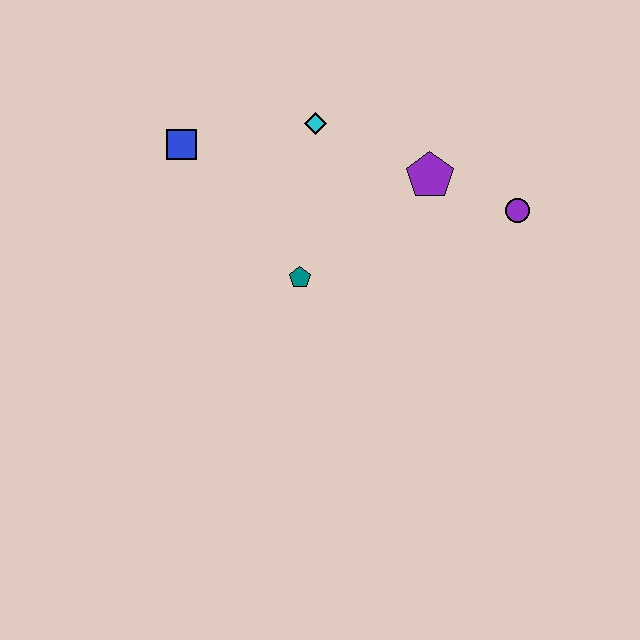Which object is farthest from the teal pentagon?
The purple circle is farthest from the teal pentagon.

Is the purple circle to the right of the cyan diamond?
Yes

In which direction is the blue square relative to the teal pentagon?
The blue square is above the teal pentagon.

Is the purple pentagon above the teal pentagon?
Yes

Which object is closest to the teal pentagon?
The cyan diamond is closest to the teal pentagon.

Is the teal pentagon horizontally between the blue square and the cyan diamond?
Yes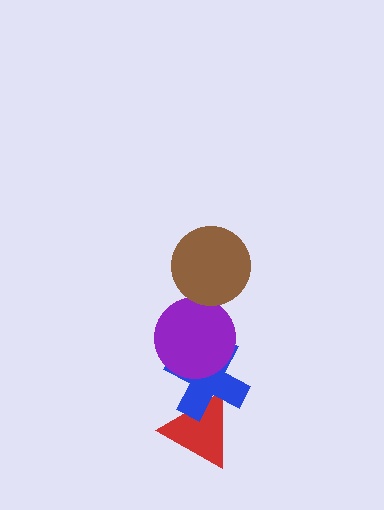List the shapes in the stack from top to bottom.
From top to bottom: the brown circle, the purple circle, the blue cross, the red triangle.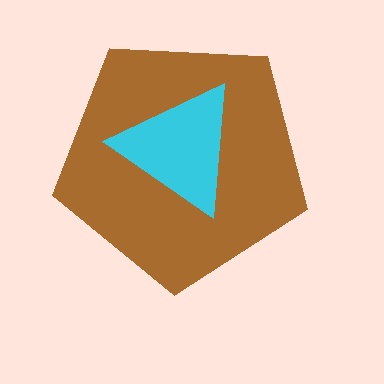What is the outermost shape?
The brown pentagon.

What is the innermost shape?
The cyan triangle.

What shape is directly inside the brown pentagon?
The cyan triangle.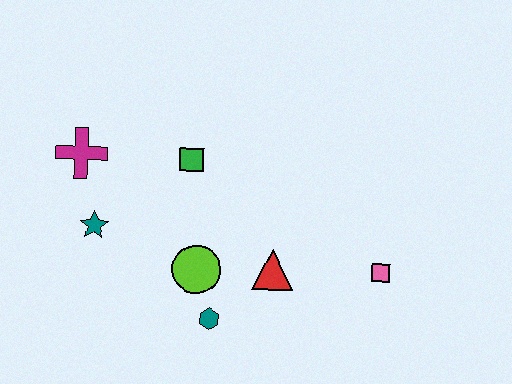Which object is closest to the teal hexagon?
The lime circle is closest to the teal hexagon.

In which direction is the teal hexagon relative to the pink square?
The teal hexagon is to the left of the pink square.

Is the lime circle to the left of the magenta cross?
No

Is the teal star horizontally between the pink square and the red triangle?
No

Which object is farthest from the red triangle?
The magenta cross is farthest from the red triangle.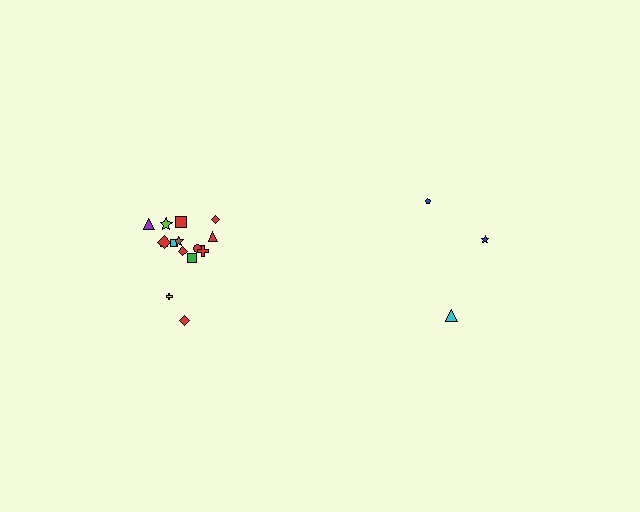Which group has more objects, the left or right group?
The left group.